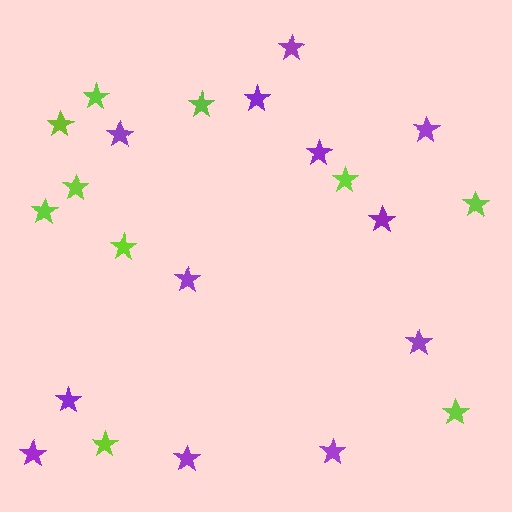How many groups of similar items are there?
There are 2 groups: one group of lime stars (10) and one group of purple stars (12).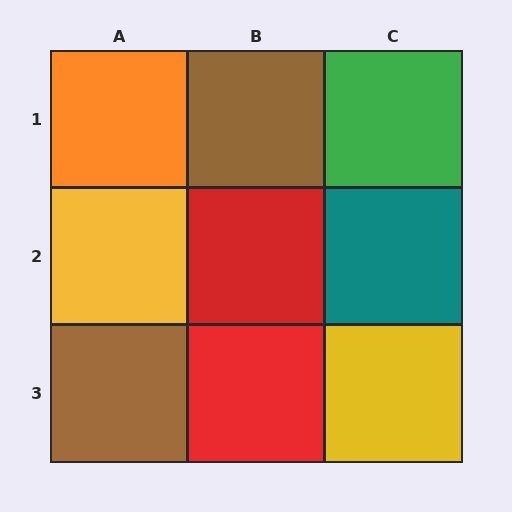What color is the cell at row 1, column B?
Brown.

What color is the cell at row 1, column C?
Green.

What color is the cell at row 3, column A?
Brown.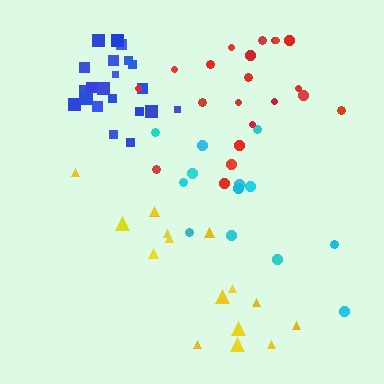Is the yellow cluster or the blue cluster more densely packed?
Blue.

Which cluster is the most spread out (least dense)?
Cyan.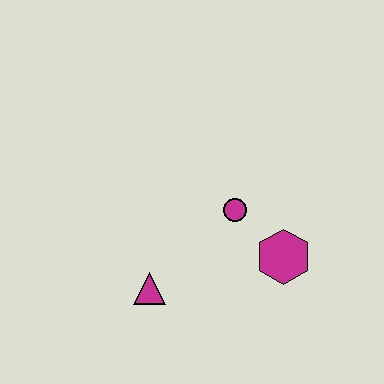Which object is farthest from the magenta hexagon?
The magenta triangle is farthest from the magenta hexagon.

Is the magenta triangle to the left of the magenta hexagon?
Yes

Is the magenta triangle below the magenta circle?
Yes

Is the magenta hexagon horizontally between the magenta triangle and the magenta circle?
No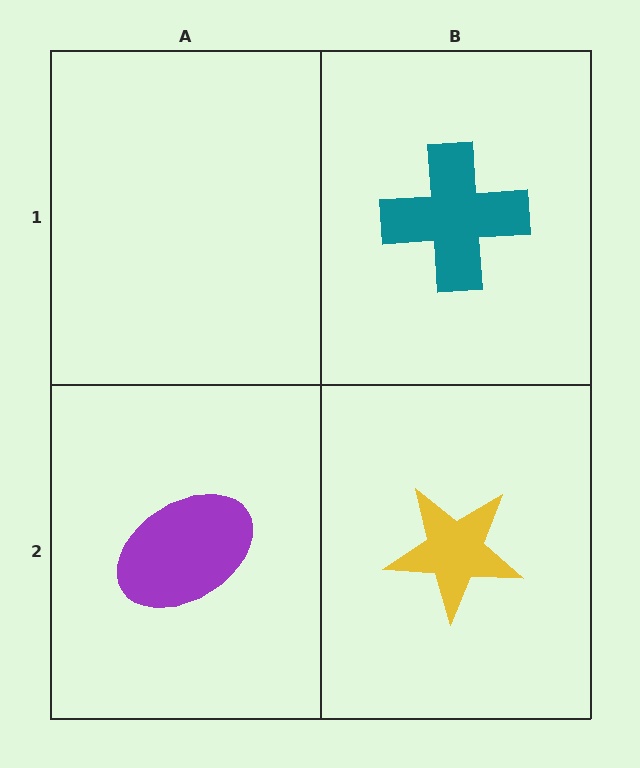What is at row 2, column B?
A yellow star.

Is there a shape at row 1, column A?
No, that cell is empty.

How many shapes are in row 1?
1 shape.